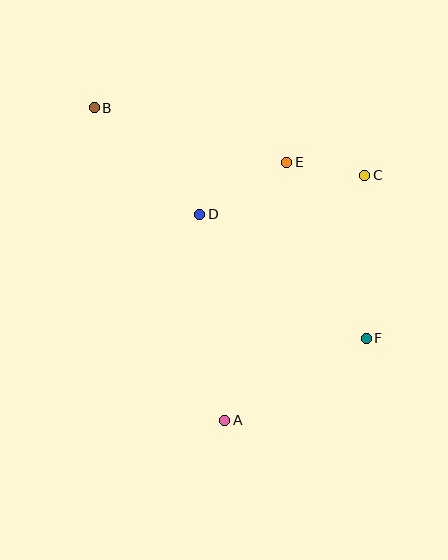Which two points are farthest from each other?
Points B and F are farthest from each other.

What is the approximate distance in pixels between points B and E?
The distance between B and E is approximately 200 pixels.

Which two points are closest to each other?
Points C and E are closest to each other.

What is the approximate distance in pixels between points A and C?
The distance between A and C is approximately 282 pixels.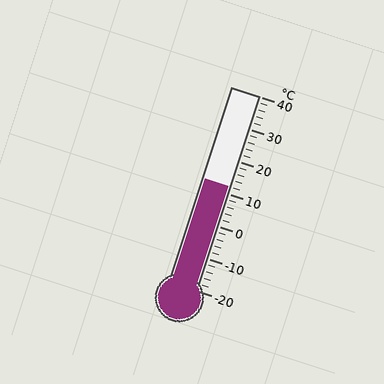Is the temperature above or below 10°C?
The temperature is above 10°C.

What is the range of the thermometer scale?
The thermometer scale ranges from -20°C to 40°C.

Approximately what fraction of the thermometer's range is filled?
The thermometer is filled to approximately 55% of its range.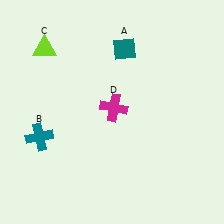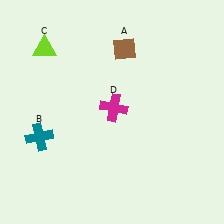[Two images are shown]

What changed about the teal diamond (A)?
In Image 1, A is teal. In Image 2, it changed to brown.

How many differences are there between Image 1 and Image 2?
There is 1 difference between the two images.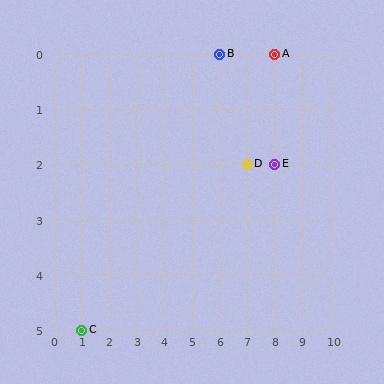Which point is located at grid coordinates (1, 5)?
Point C is at (1, 5).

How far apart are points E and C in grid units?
Points E and C are 7 columns and 3 rows apart (about 7.6 grid units diagonally).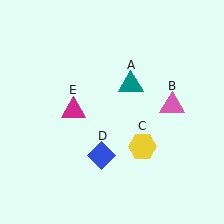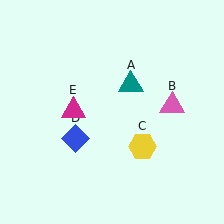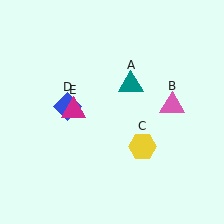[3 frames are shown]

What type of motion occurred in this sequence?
The blue diamond (object D) rotated clockwise around the center of the scene.